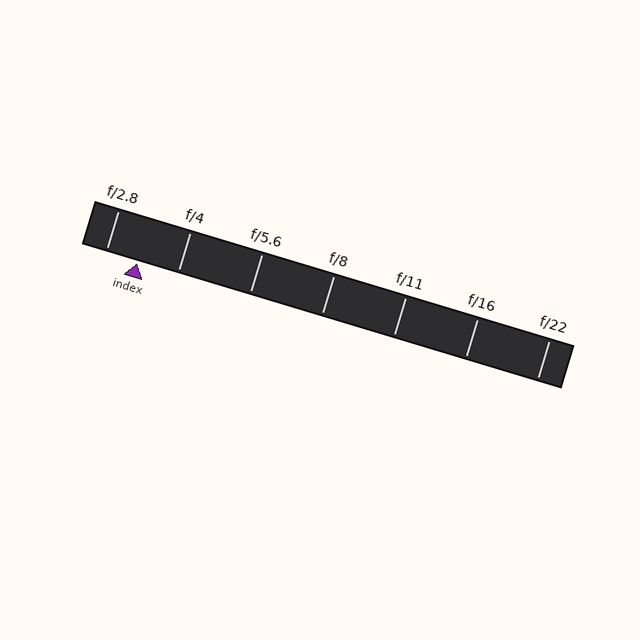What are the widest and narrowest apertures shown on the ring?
The widest aperture shown is f/2.8 and the narrowest is f/22.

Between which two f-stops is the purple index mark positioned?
The index mark is between f/2.8 and f/4.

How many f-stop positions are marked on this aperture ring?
There are 7 f-stop positions marked.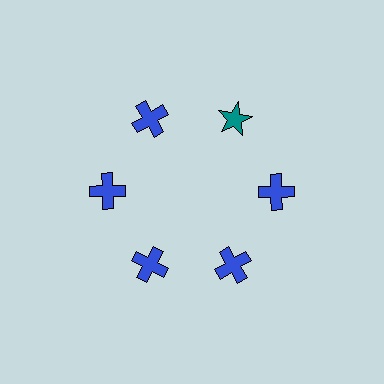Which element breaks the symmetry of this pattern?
The teal star at roughly the 1 o'clock position breaks the symmetry. All other shapes are blue crosses.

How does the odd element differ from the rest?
It differs in both color (teal instead of blue) and shape (star instead of cross).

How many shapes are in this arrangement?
There are 6 shapes arranged in a ring pattern.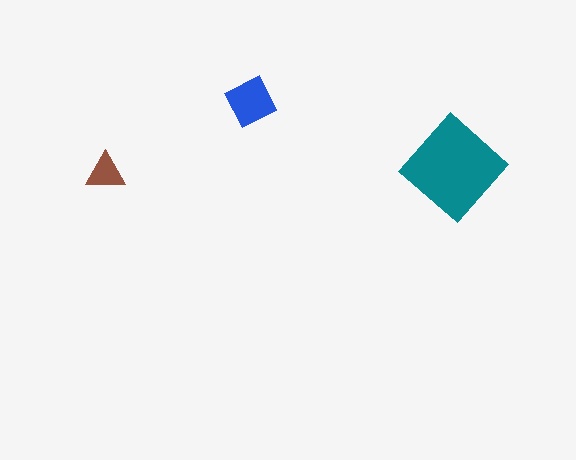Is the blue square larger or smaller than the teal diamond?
Smaller.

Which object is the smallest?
The brown triangle.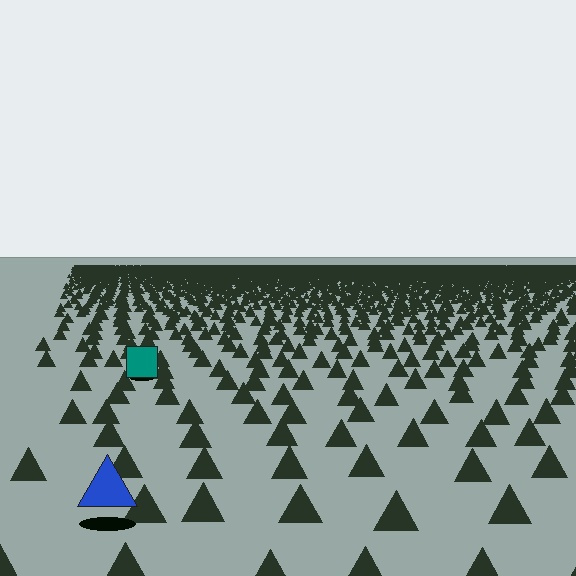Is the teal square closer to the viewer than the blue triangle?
No. The blue triangle is closer — you can tell from the texture gradient: the ground texture is coarser near it.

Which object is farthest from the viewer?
The teal square is farthest from the viewer. It appears smaller and the ground texture around it is denser.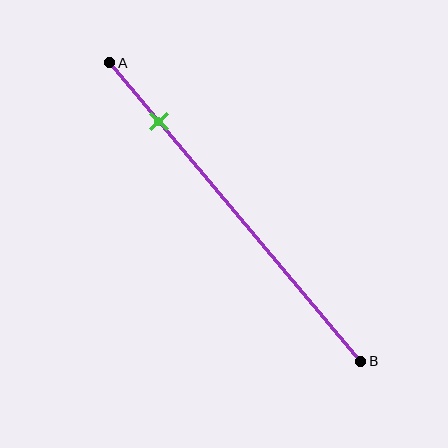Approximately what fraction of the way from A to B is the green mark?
The green mark is approximately 20% of the way from A to B.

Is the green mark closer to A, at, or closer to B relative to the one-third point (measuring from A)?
The green mark is closer to point A than the one-third point of segment AB.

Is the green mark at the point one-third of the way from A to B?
No, the mark is at about 20% from A, not at the 33% one-third point.